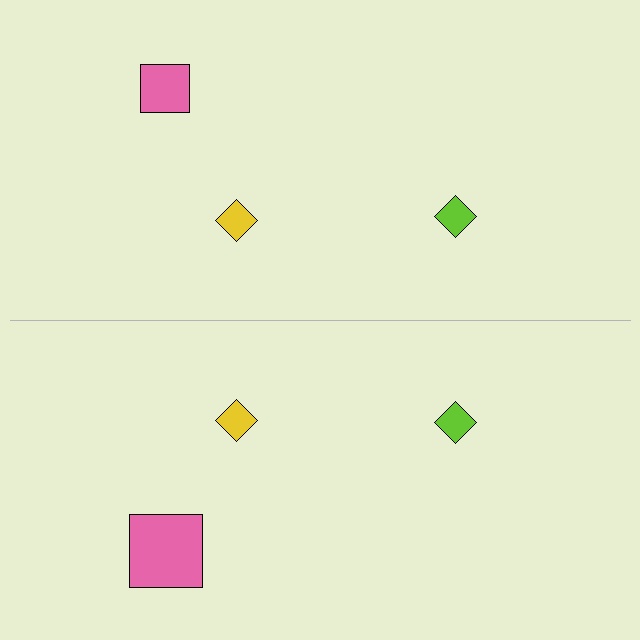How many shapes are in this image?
There are 6 shapes in this image.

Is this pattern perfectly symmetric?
No, the pattern is not perfectly symmetric. The pink square on the bottom side has a different size than its mirror counterpart.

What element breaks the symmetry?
The pink square on the bottom side has a different size than its mirror counterpart.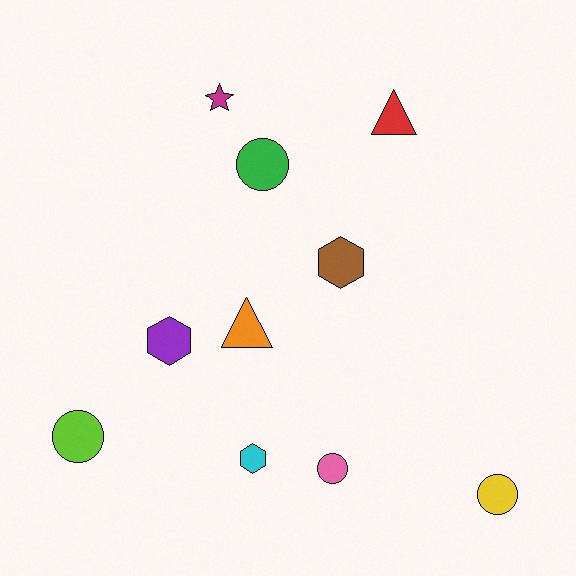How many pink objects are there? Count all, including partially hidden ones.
There is 1 pink object.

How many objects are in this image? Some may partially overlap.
There are 10 objects.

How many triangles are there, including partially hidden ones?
There are 2 triangles.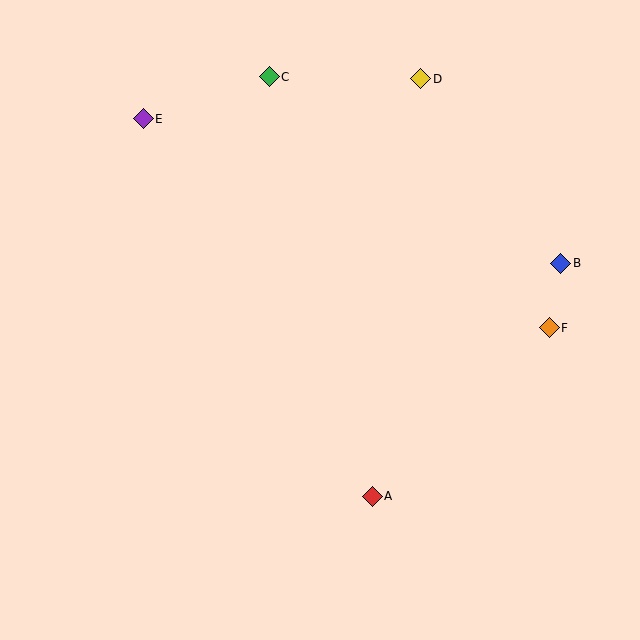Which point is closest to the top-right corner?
Point D is closest to the top-right corner.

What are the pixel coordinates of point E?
Point E is at (143, 119).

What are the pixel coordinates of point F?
Point F is at (549, 328).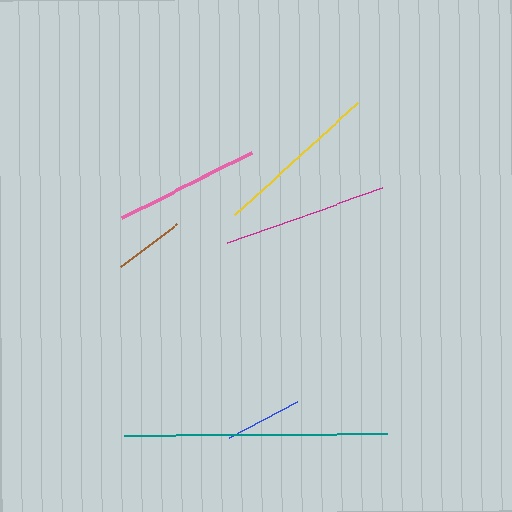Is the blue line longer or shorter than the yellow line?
The yellow line is longer than the blue line.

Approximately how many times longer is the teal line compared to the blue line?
The teal line is approximately 3.4 times the length of the blue line.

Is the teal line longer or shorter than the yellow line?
The teal line is longer than the yellow line.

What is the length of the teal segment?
The teal segment is approximately 263 pixels long.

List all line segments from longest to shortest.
From longest to shortest: teal, yellow, magenta, pink, blue, brown.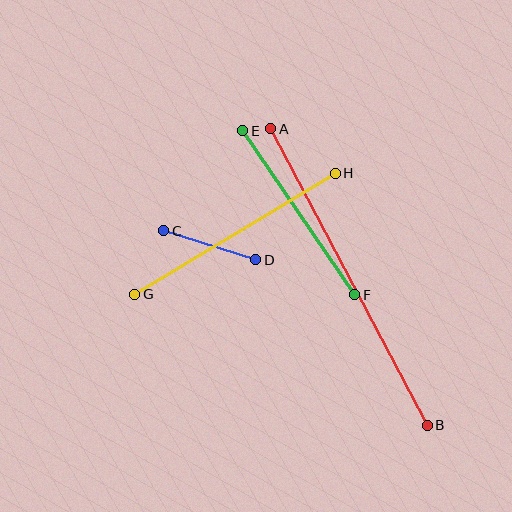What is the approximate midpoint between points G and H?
The midpoint is at approximately (235, 234) pixels.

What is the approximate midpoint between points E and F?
The midpoint is at approximately (299, 213) pixels.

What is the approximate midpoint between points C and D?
The midpoint is at approximately (210, 245) pixels.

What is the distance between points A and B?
The distance is approximately 335 pixels.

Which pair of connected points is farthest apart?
Points A and B are farthest apart.